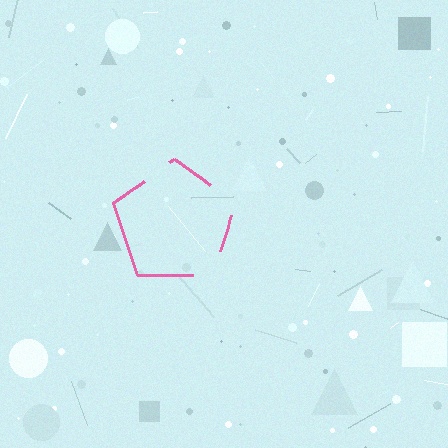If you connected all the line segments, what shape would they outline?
They would outline a pentagon.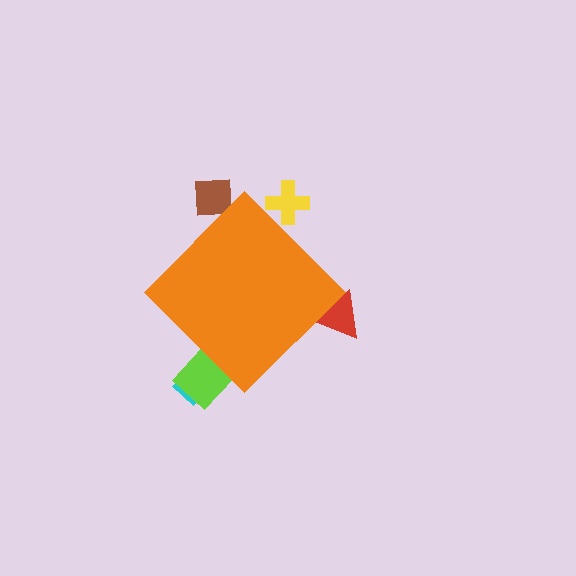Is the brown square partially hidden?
Yes, the brown square is partially hidden behind the orange diamond.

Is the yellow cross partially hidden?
Yes, the yellow cross is partially hidden behind the orange diamond.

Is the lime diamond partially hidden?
Yes, the lime diamond is partially hidden behind the orange diamond.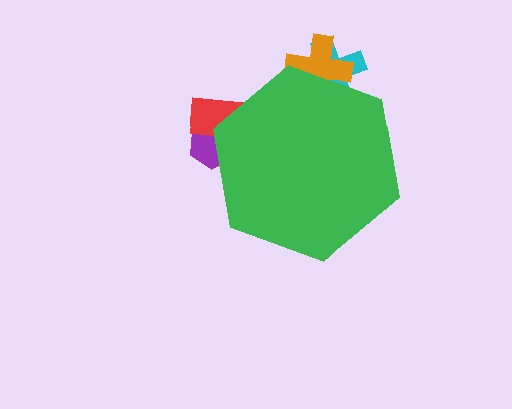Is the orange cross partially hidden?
Yes, the orange cross is partially hidden behind the green hexagon.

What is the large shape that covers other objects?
A green hexagon.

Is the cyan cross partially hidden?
Yes, the cyan cross is partially hidden behind the green hexagon.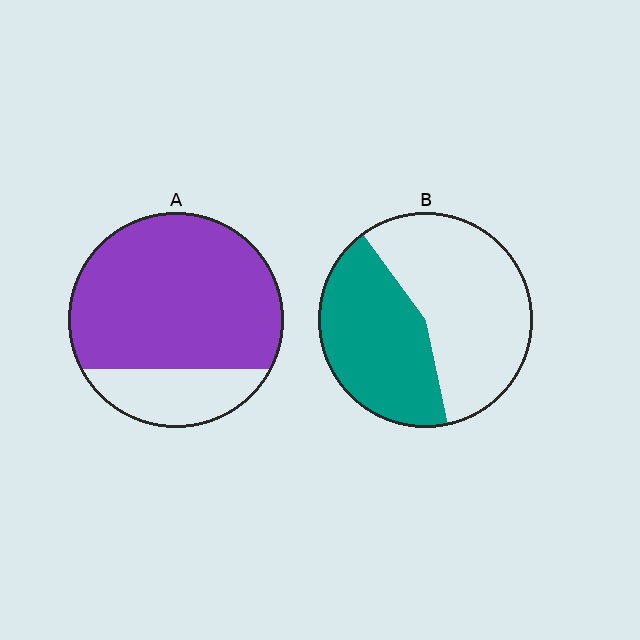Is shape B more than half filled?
No.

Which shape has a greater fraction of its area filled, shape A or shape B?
Shape A.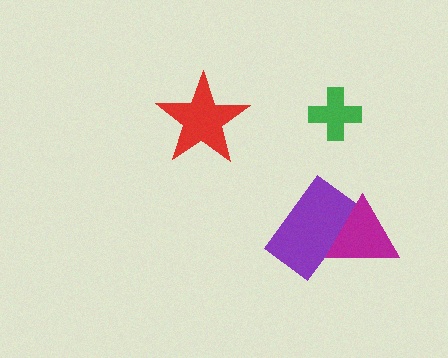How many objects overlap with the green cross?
0 objects overlap with the green cross.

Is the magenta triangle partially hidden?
No, no other shape covers it.